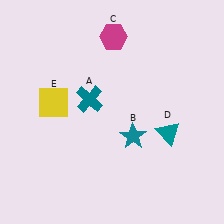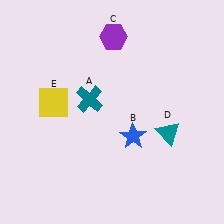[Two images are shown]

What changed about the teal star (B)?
In Image 1, B is teal. In Image 2, it changed to blue.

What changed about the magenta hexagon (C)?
In Image 1, C is magenta. In Image 2, it changed to purple.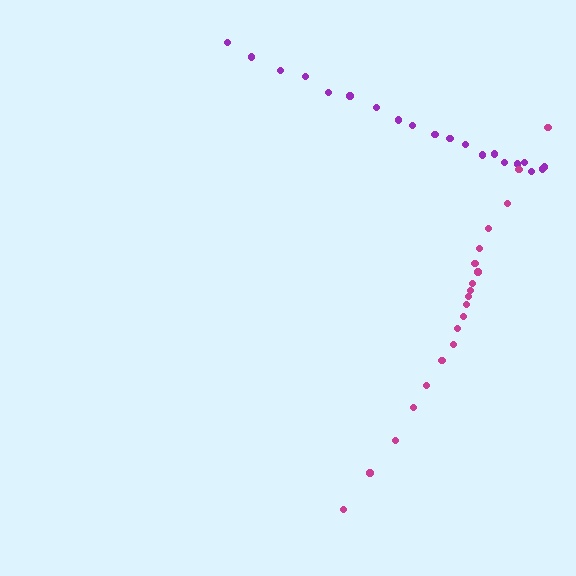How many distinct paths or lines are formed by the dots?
There are 2 distinct paths.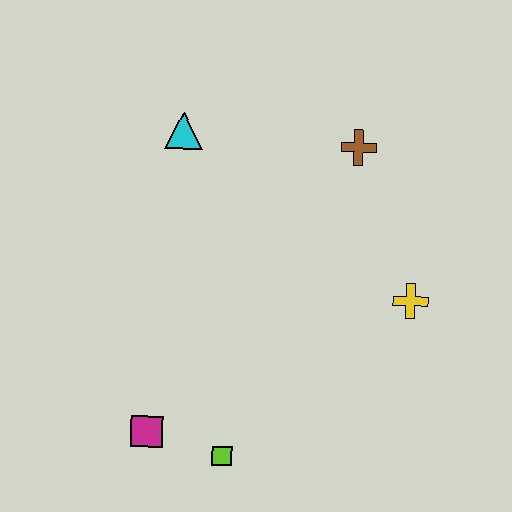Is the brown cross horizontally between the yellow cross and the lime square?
Yes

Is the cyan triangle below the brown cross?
No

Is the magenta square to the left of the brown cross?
Yes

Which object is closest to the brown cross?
The yellow cross is closest to the brown cross.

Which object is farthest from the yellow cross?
The magenta square is farthest from the yellow cross.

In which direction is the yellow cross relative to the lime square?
The yellow cross is to the right of the lime square.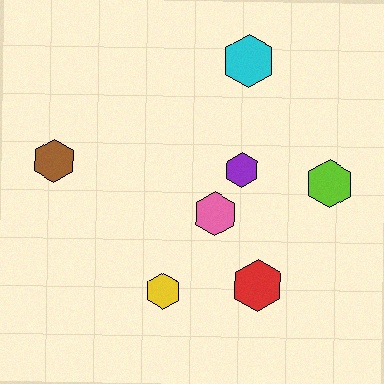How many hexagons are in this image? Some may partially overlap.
There are 7 hexagons.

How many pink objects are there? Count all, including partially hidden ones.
There is 1 pink object.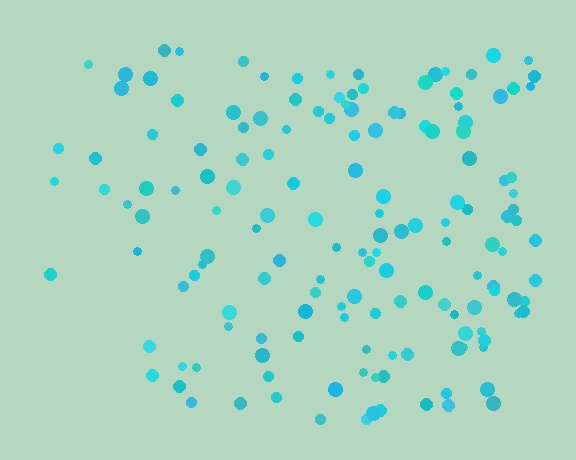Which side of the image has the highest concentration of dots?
The right.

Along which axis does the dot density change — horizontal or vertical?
Horizontal.